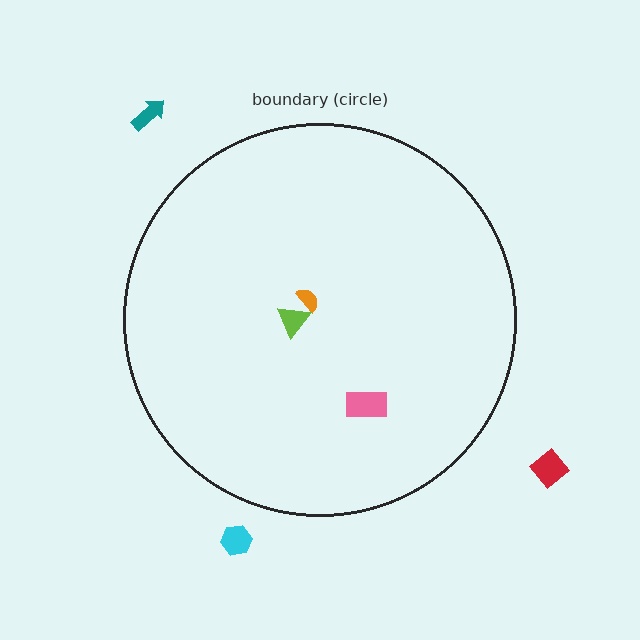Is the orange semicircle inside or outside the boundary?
Inside.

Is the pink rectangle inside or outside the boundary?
Inside.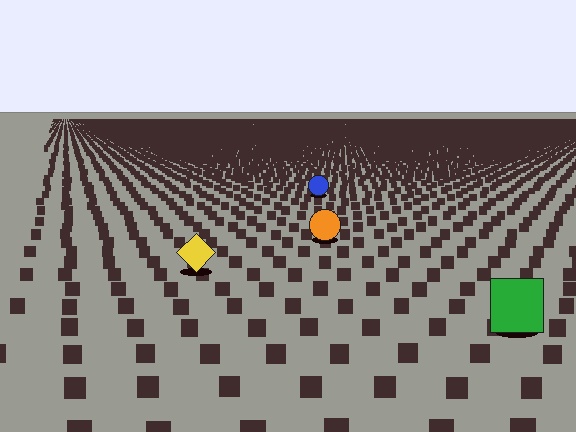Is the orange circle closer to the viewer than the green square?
No. The green square is closer — you can tell from the texture gradient: the ground texture is coarser near it.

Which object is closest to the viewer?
The green square is closest. The texture marks near it are larger and more spread out.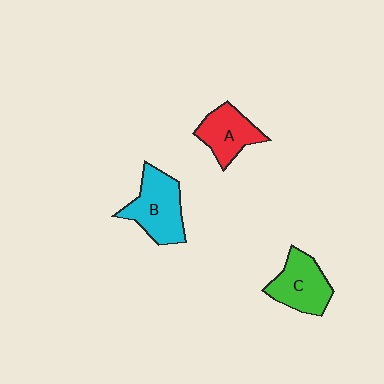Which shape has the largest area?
Shape B (cyan).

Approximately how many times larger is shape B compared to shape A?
Approximately 1.3 times.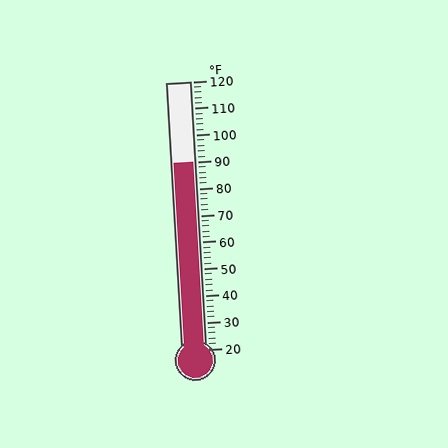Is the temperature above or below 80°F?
The temperature is above 80°F.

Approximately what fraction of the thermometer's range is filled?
The thermometer is filled to approximately 70% of its range.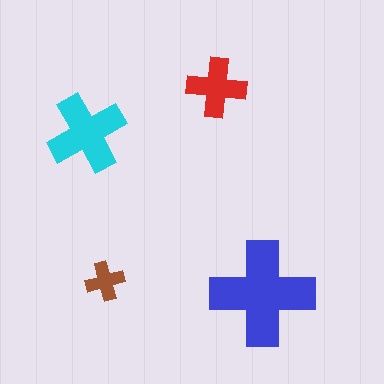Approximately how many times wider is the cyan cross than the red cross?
About 1.5 times wider.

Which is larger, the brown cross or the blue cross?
The blue one.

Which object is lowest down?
The blue cross is bottommost.